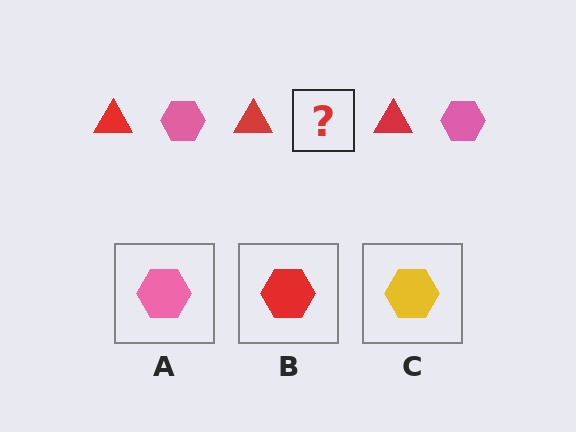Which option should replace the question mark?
Option A.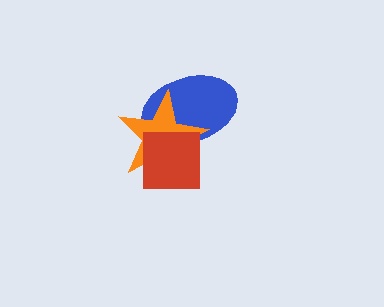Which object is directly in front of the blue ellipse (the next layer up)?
The orange star is directly in front of the blue ellipse.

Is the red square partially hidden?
No, no other shape covers it.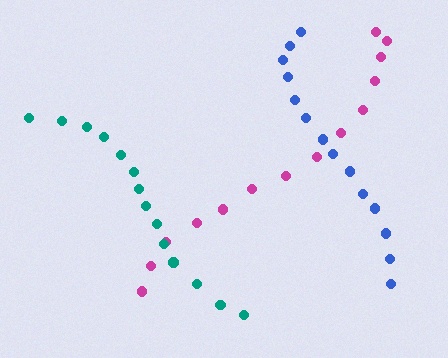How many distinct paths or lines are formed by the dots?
There are 3 distinct paths.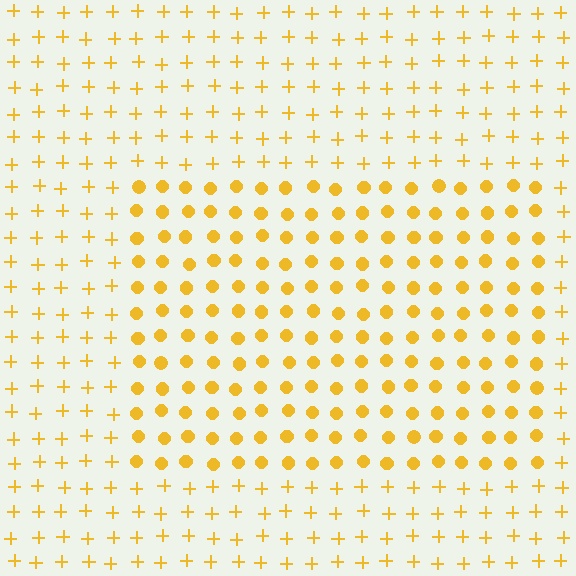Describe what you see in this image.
The image is filled with small yellow elements arranged in a uniform grid. A rectangle-shaped region contains circles, while the surrounding area contains plus signs. The boundary is defined purely by the change in element shape.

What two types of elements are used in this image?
The image uses circles inside the rectangle region and plus signs outside it.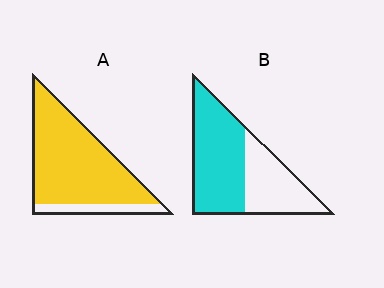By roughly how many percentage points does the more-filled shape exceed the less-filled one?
By roughly 25 percentage points (A over B).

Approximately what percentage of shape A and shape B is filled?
A is approximately 85% and B is approximately 60%.